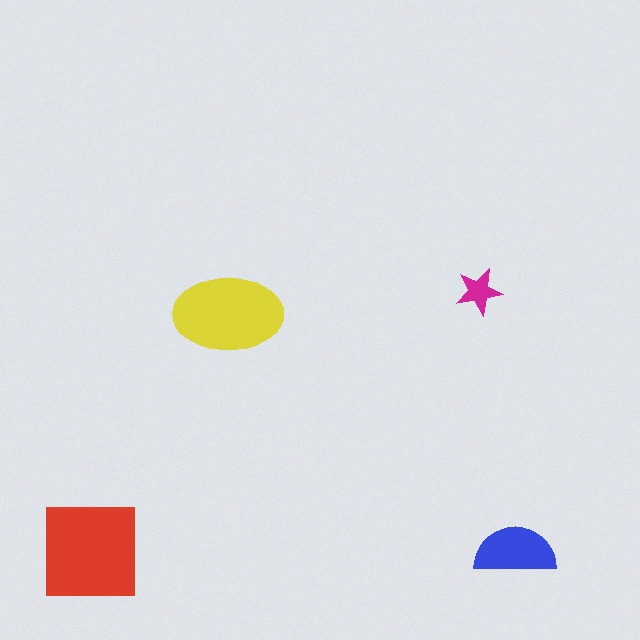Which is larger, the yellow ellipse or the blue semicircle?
The yellow ellipse.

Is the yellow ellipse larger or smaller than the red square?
Smaller.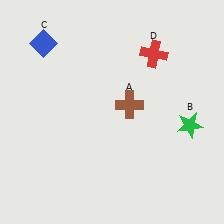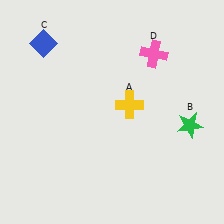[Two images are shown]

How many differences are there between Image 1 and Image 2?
There are 2 differences between the two images.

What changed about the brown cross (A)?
In Image 1, A is brown. In Image 2, it changed to yellow.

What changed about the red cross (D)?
In Image 1, D is red. In Image 2, it changed to pink.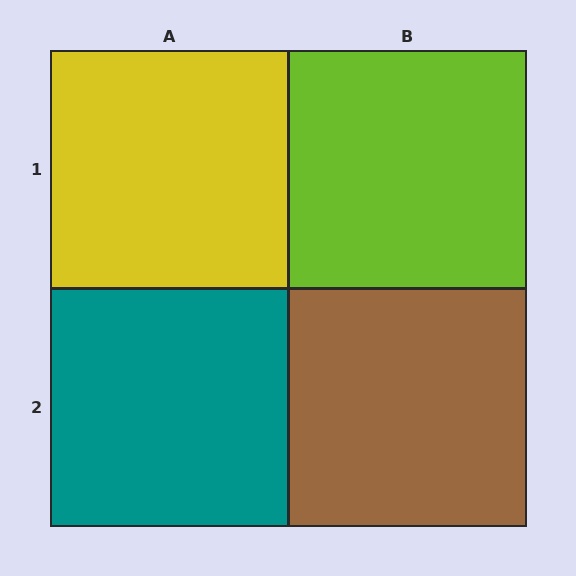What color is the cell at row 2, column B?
Brown.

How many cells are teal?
1 cell is teal.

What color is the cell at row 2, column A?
Teal.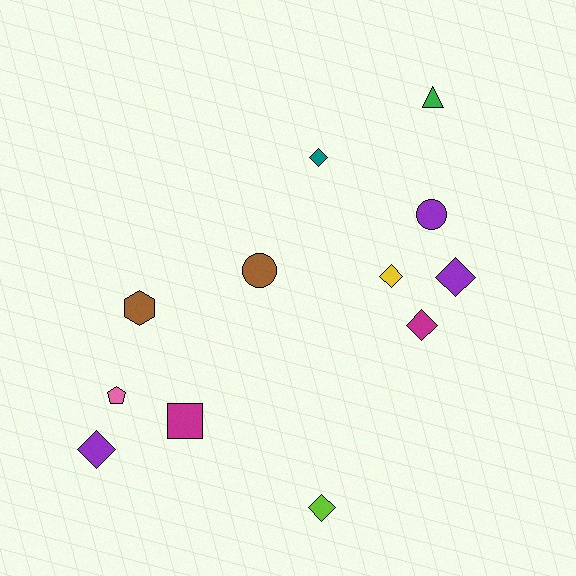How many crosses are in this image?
There are no crosses.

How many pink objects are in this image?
There is 1 pink object.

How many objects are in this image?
There are 12 objects.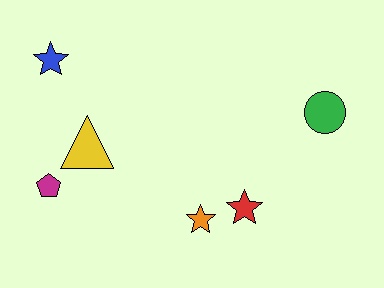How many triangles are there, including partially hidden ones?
There is 1 triangle.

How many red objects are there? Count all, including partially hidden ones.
There is 1 red object.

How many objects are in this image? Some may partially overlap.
There are 6 objects.